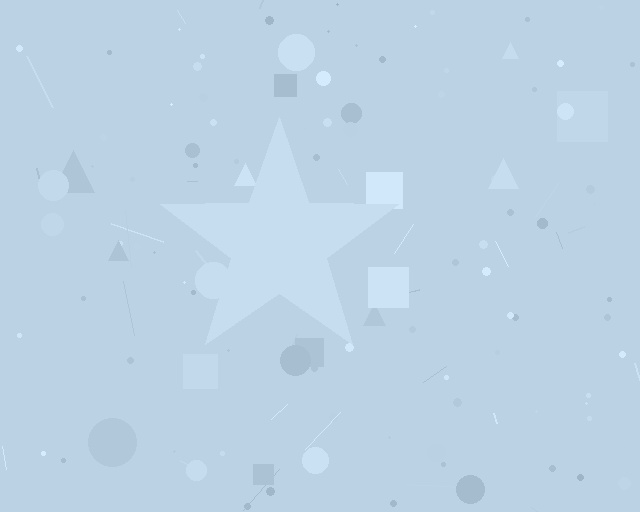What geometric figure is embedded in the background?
A star is embedded in the background.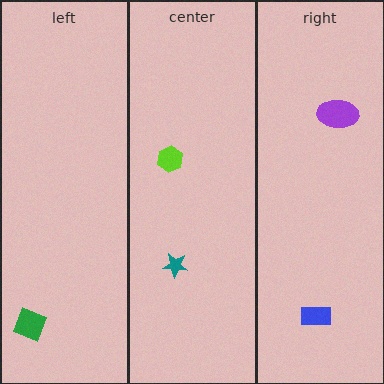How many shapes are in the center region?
2.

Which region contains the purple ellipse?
The right region.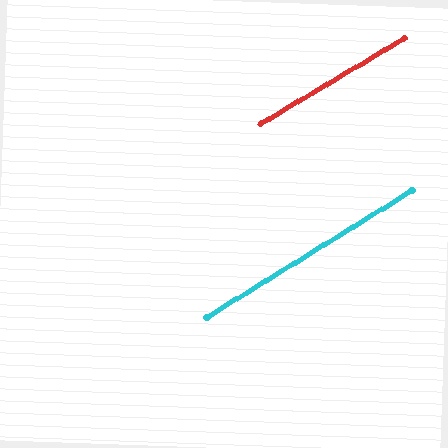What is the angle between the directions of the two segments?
Approximately 1 degree.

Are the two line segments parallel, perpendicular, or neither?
Parallel — their directions differ by only 1.1°.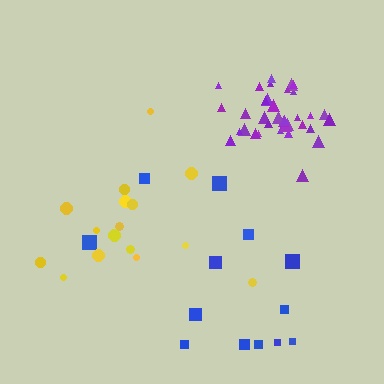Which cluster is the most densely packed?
Purple.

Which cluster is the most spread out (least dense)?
Blue.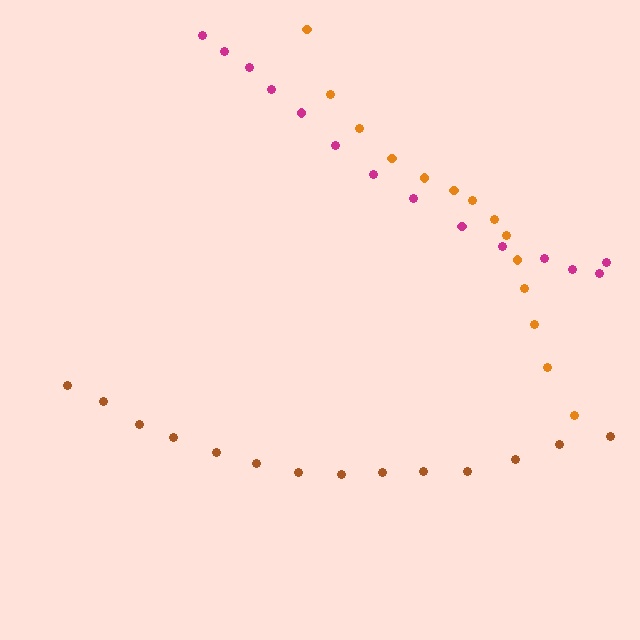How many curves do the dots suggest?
There are 3 distinct paths.